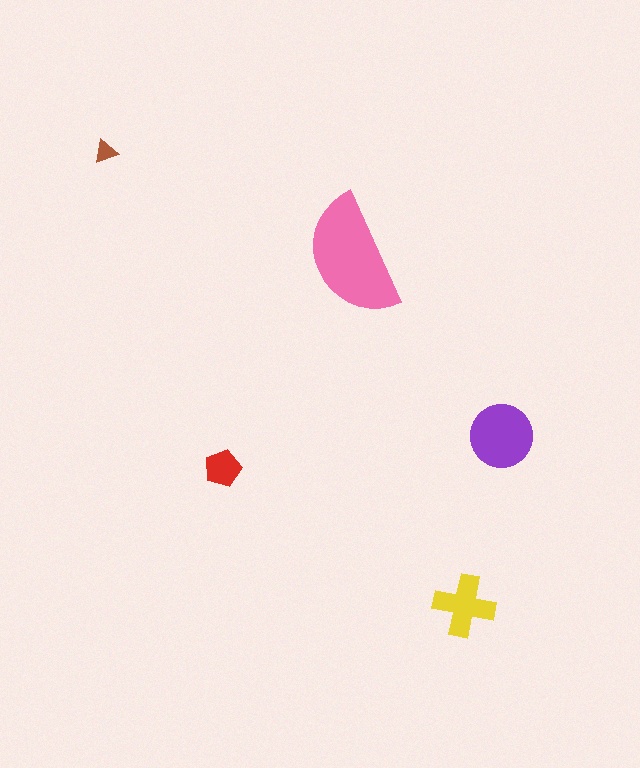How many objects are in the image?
There are 5 objects in the image.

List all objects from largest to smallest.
The pink semicircle, the purple circle, the yellow cross, the red pentagon, the brown triangle.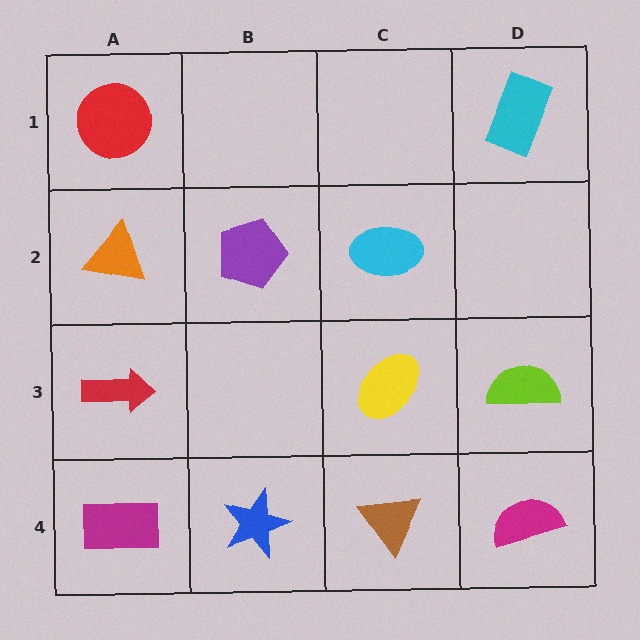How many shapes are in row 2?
3 shapes.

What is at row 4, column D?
A magenta semicircle.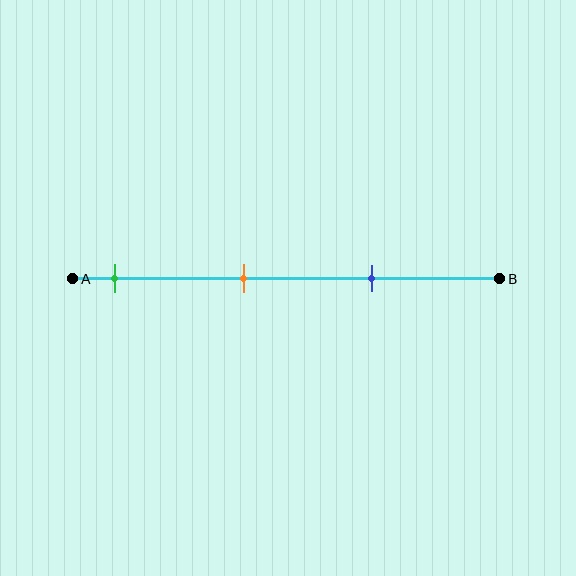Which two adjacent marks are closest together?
The orange and blue marks are the closest adjacent pair.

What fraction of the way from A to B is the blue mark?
The blue mark is approximately 70% (0.7) of the way from A to B.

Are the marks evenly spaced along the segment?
Yes, the marks are approximately evenly spaced.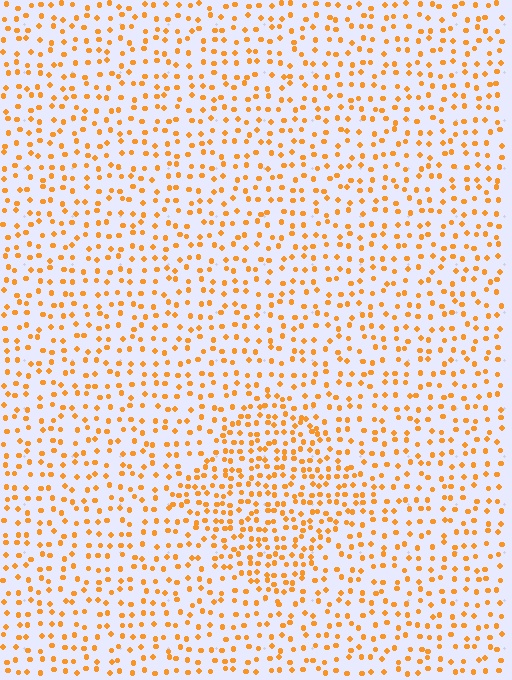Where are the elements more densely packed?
The elements are more densely packed inside the diamond boundary.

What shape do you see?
I see a diamond.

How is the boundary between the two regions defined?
The boundary is defined by a change in element density (approximately 1.7x ratio). All elements are the same color, size, and shape.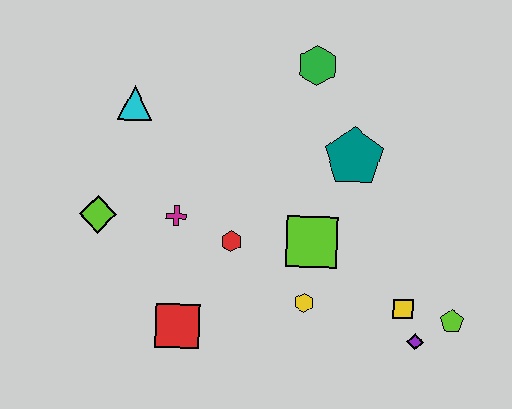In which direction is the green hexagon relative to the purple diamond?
The green hexagon is above the purple diamond.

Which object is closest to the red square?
The red hexagon is closest to the red square.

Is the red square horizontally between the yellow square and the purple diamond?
No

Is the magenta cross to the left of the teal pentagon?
Yes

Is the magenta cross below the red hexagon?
No